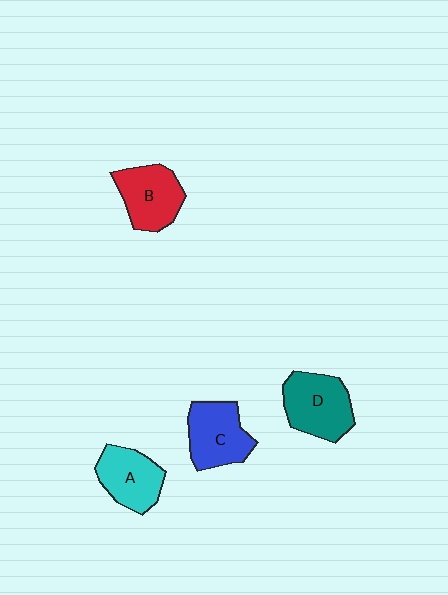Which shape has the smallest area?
Shape A (cyan).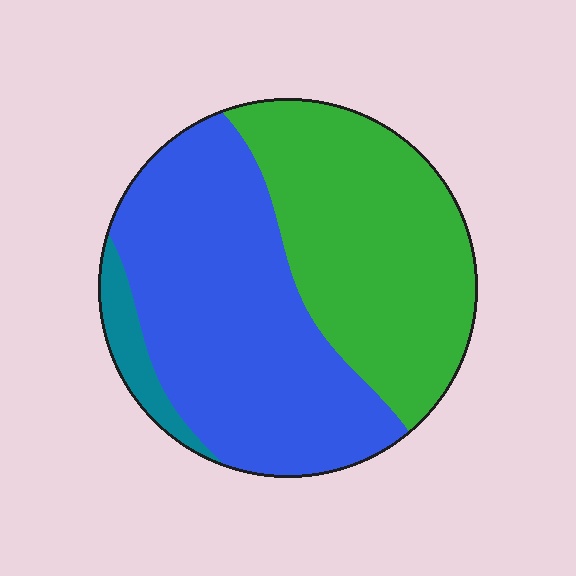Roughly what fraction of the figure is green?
Green covers 43% of the figure.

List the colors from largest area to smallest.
From largest to smallest: blue, green, teal.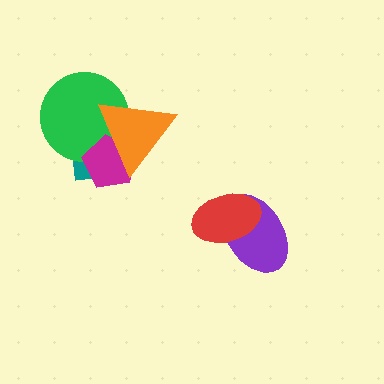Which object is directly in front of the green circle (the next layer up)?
The magenta pentagon is directly in front of the green circle.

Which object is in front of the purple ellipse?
The red ellipse is in front of the purple ellipse.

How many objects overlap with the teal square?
3 objects overlap with the teal square.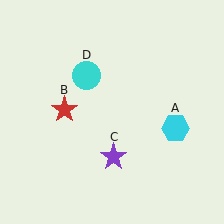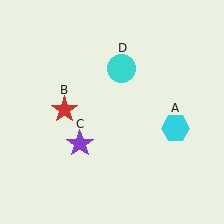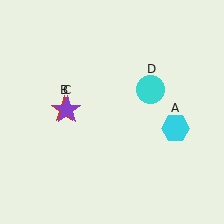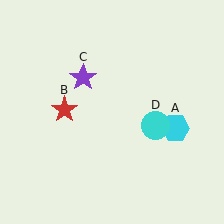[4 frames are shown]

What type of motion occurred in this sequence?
The purple star (object C), cyan circle (object D) rotated clockwise around the center of the scene.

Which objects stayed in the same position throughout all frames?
Cyan hexagon (object A) and red star (object B) remained stationary.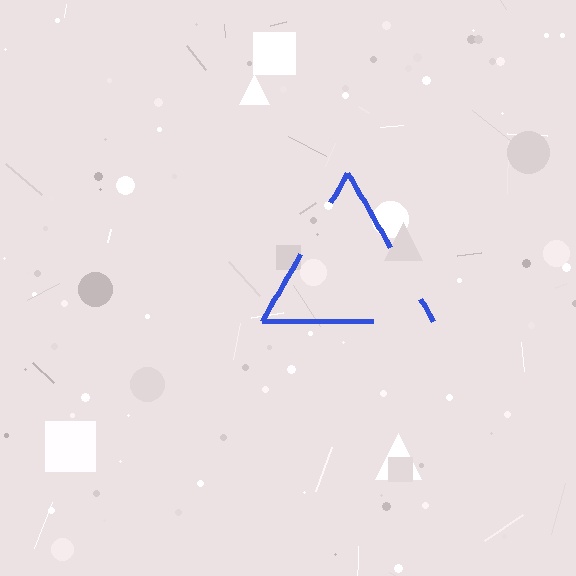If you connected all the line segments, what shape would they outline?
They would outline a triangle.